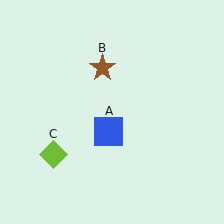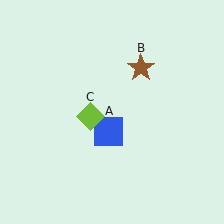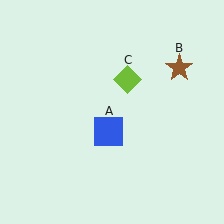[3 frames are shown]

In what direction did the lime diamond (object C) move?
The lime diamond (object C) moved up and to the right.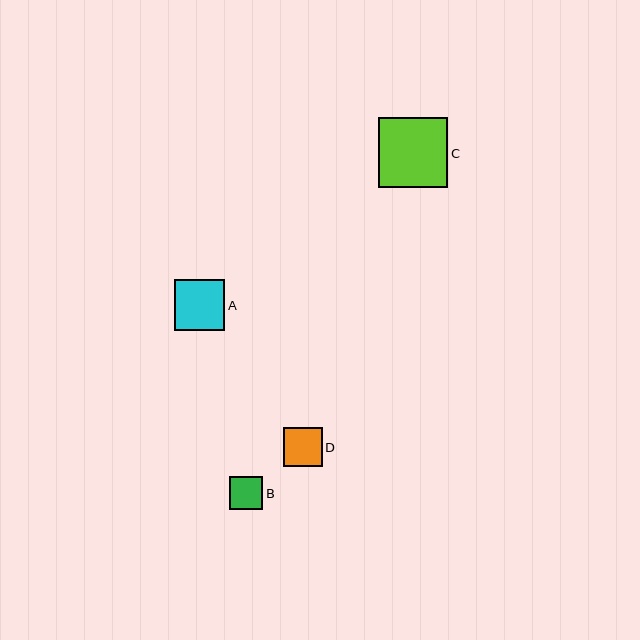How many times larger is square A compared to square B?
Square A is approximately 1.5 times the size of square B.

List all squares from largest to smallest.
From largest to smallest: C, A, D, B.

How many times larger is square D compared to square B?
Square D is approximately 1.2 times the size of square B.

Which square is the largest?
Square C is the largest with a size of approximately 70 pixels.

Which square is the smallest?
Square B is the smallest with a size of approximately 33 pixels.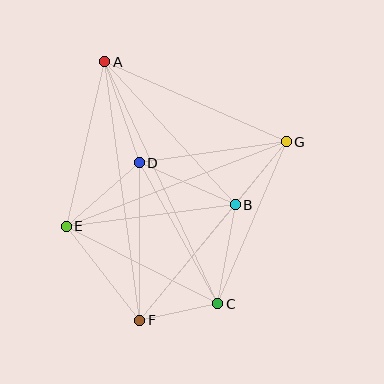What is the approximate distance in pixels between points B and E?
The distance between B and E is approximately 170 pixels.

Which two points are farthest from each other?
Points A and C are farthest from each other.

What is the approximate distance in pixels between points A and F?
The distance between A and F is approximately 261 pixels.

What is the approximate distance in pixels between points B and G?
The distance between B and G is approximately 81 pixels.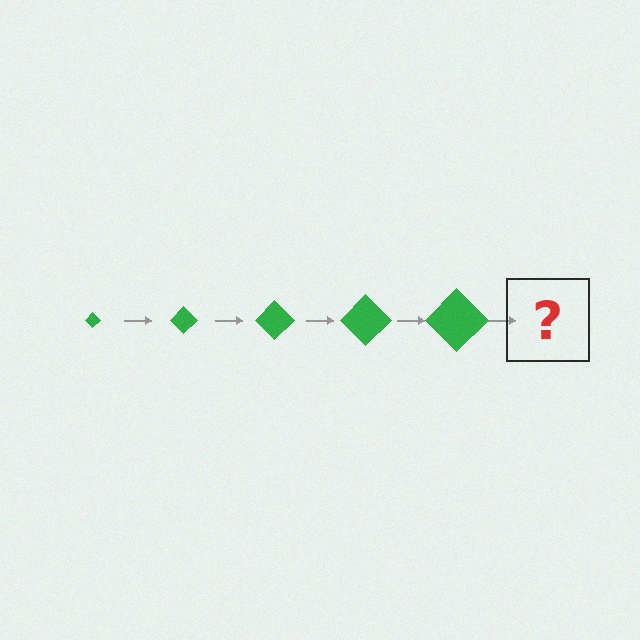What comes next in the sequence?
The next element should be a green diamond, larger than the previous one.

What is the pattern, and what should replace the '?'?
The pattern is that the diamond gets progressively larger each step. The '?' should be a green diamond, larger than the previous one.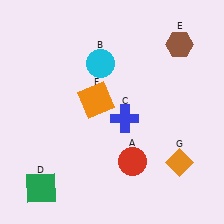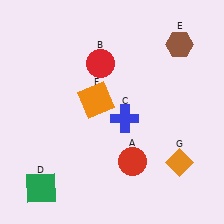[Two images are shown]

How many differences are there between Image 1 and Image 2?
There is 1 difference between the two images.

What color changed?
The circle (B) changed from cyan in Image 1 to red in Image 2.